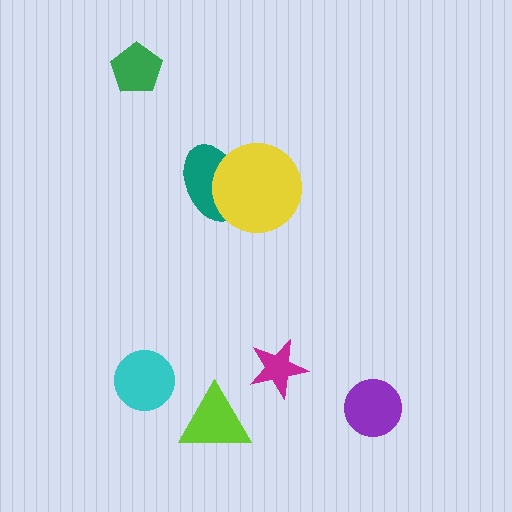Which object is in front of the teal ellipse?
The yellow circle is in front of the teal ellipse.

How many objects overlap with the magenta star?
0 objects overlap with the magenta star.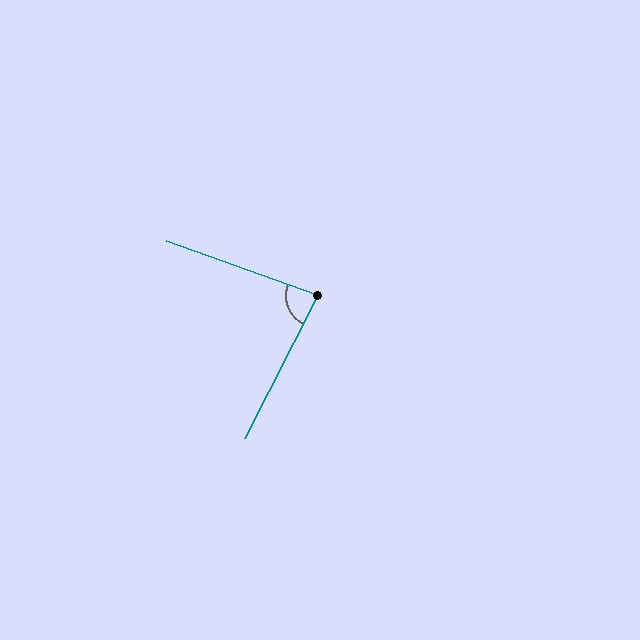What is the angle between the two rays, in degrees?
Approximately 83 degrees.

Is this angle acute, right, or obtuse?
It is acute.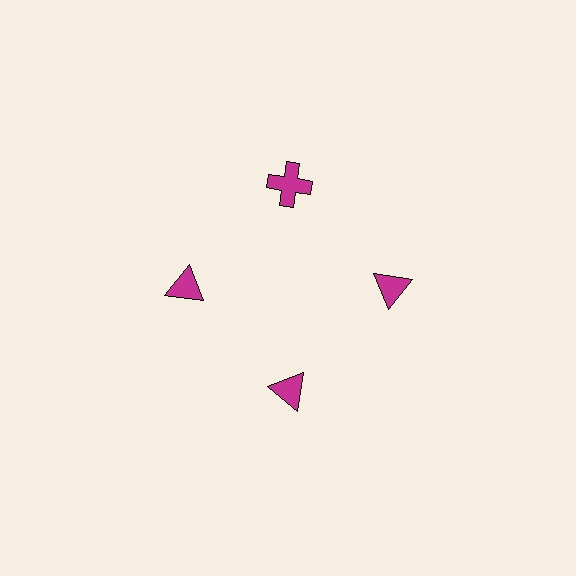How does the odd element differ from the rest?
It has a different shape: cross instead of triangle.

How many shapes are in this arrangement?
There are 4 shapes arranged in a ring pattern.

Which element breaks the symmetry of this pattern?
The magenta cross at roughly the 12 o'clock position breaks the symmetry. All other shapes are magenta triangles.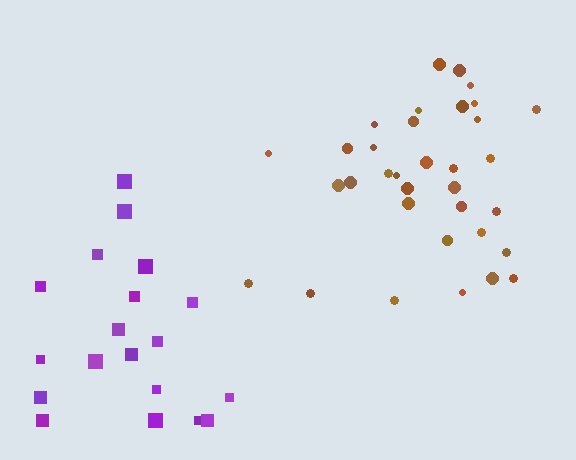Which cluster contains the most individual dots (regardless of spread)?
Brown (34).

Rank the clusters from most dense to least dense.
brown, purple.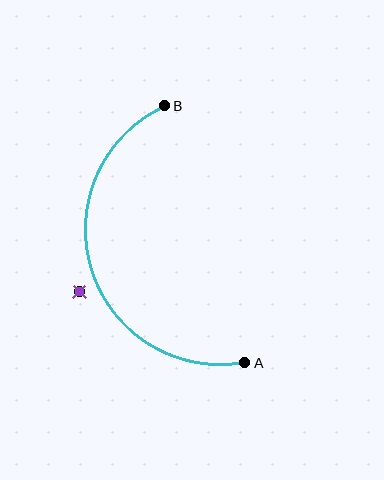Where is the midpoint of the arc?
The arc midpoint is the point on the curve farthest from the straight line joining A and B. It sits to the left of that line.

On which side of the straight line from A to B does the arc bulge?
The arc bulges to the left of the straight line connecting A and B.